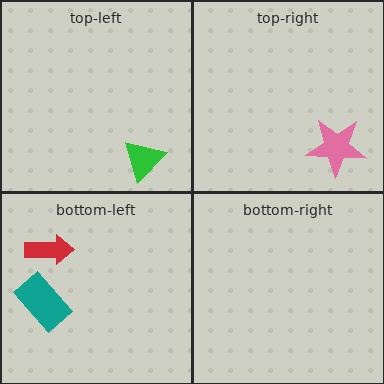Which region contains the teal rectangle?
The bottom-left region.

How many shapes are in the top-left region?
1.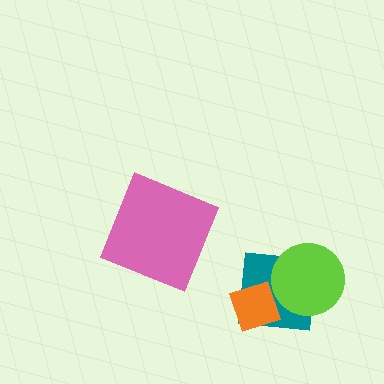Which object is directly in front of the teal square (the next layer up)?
The lime circle is directly in front of the teal square.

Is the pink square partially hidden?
No, no other shape covers it.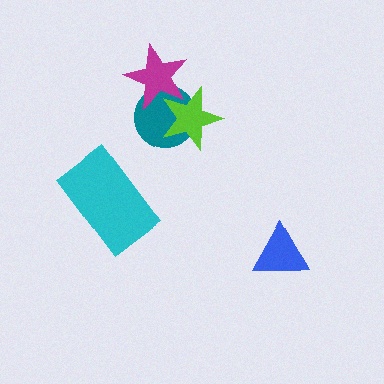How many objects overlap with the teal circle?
2 objects overlap with the teal circle.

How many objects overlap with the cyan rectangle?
0 objects overlap with the cyan rectangle.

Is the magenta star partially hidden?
Yes, it is partially covered by another shape.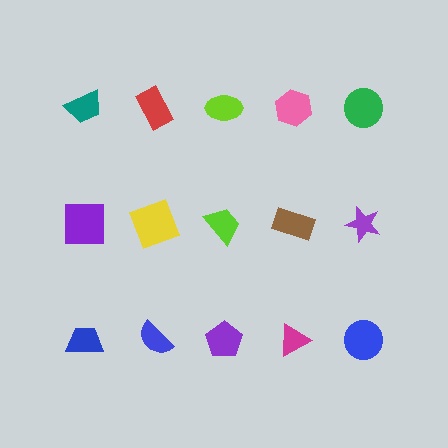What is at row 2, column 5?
A purple star.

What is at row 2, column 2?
A yellow square.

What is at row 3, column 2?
A blue semicircle.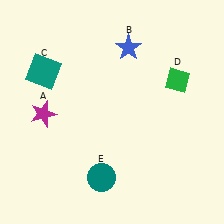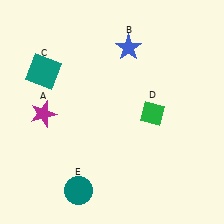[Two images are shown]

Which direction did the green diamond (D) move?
The green diamond (D) moved down.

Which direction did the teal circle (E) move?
The teal circle (E) moved left.